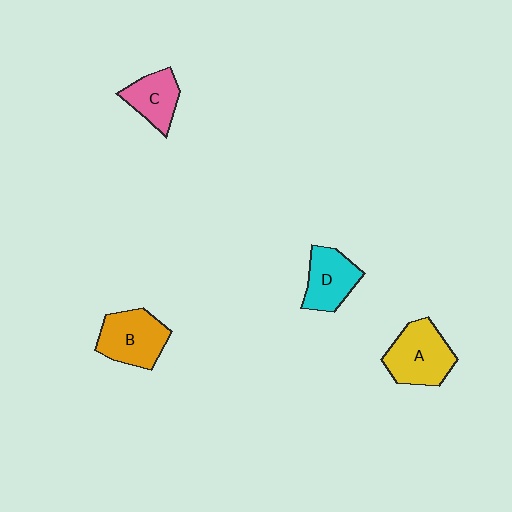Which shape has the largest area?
Shape A (yellow).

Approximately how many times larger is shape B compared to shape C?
Approximately 1.4 times.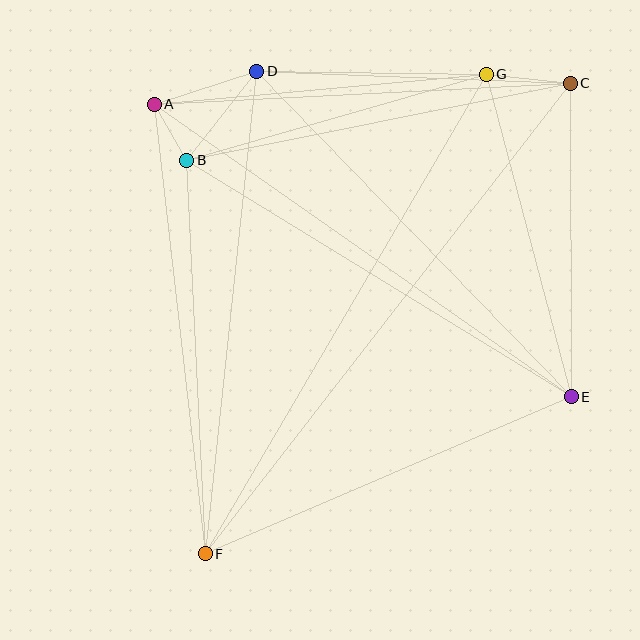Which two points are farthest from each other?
Points C and F are farthest from each other.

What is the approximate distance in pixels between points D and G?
The distance between D and G is approximately 229 pixels.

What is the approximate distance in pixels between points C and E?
The distance between C and E is approximately 314 pixels.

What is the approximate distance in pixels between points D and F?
The distance between D and F is approximately 485 pixels.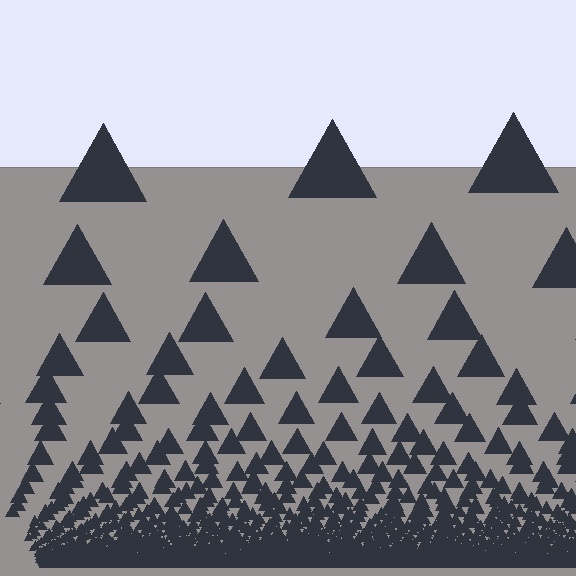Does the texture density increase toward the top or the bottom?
Density increases toward the bottom.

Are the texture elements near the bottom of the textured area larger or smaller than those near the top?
Smaller. The gradient is inverted — elements near the bottom are smaller and denser.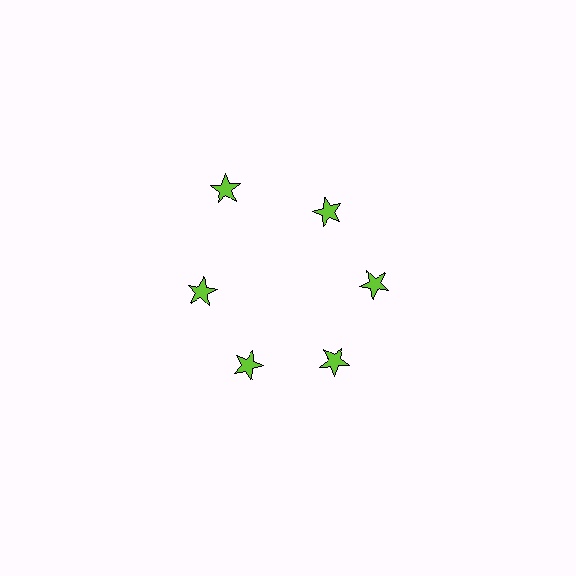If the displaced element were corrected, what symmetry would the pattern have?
It would have 6-fold rotational symmetry — the pattern would map onto itself every 60 degrees.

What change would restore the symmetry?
The symmetry would be restored by moving it inward, back onto the ring so that all 6 stars sit at equal angles and equal distance from the center.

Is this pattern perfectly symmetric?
No. The 6 lime stars are arranged in a ring, but one element near the 11 o'clock position is pushed outward from the center, breaking the 6-fold rotational symmetry.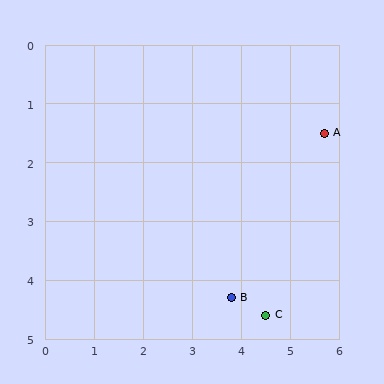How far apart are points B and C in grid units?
Points B and C are about 0.8 grid units apart.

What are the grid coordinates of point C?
Point C is at approximately (4.5, 4.6).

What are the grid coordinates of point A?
Point A is at approximately (5.7, 1.5).